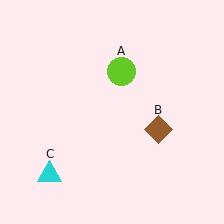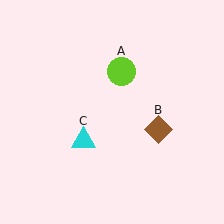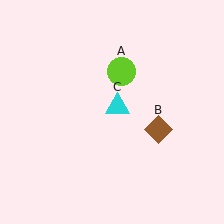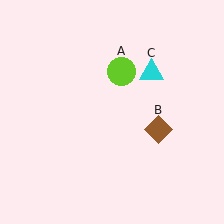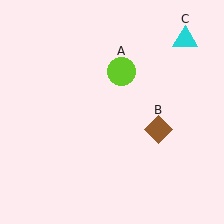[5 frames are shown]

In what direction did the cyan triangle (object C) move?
The cyan triangle (object C) moved up and to the right.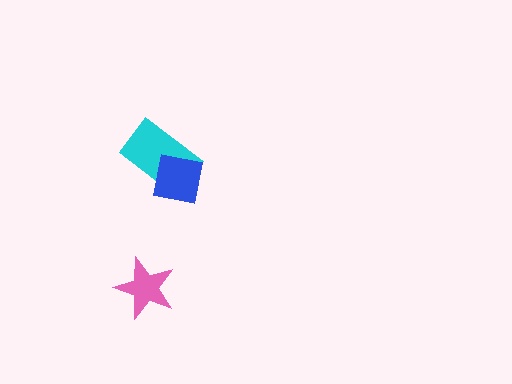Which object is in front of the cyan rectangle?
The blue square is in front of the cyan rectangle.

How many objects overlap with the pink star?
0 objects overlap with the pink star.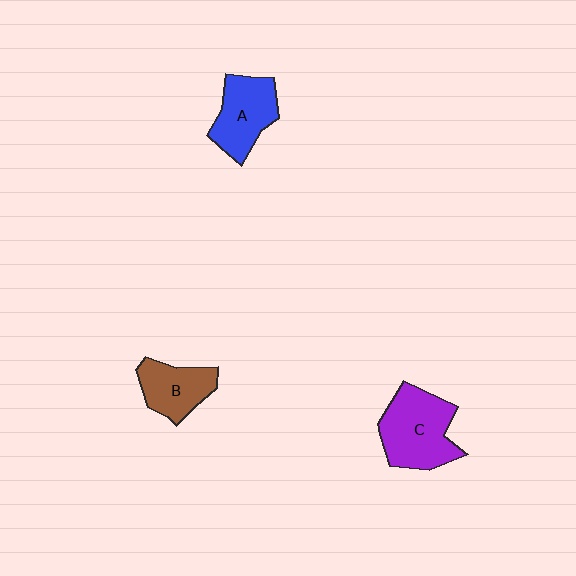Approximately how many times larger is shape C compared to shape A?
Approximately 1.3 times.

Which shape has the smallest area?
Shape B (brown).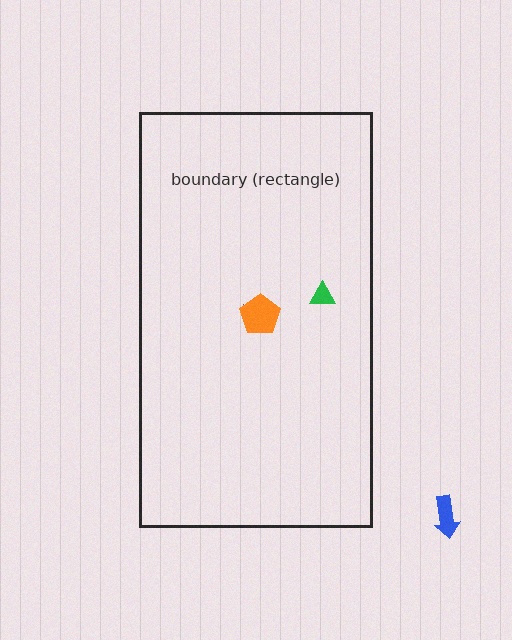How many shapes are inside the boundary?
3 inside, 1 outside.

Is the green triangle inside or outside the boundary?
Inside.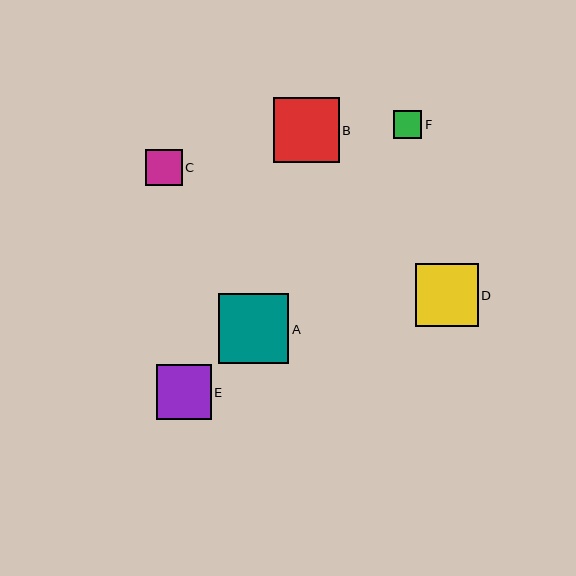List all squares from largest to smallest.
From largest to smallest: A, B, D, E, C, F.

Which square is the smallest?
Square F is the smallest with a size of approximately 28 pixels.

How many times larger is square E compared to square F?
Square E is approximately 2.0 times the size of square F.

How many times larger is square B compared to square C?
Square B is approximately 1.8 times the size of square C.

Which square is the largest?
Square A is the largest with a size of approximately 70 pixels.